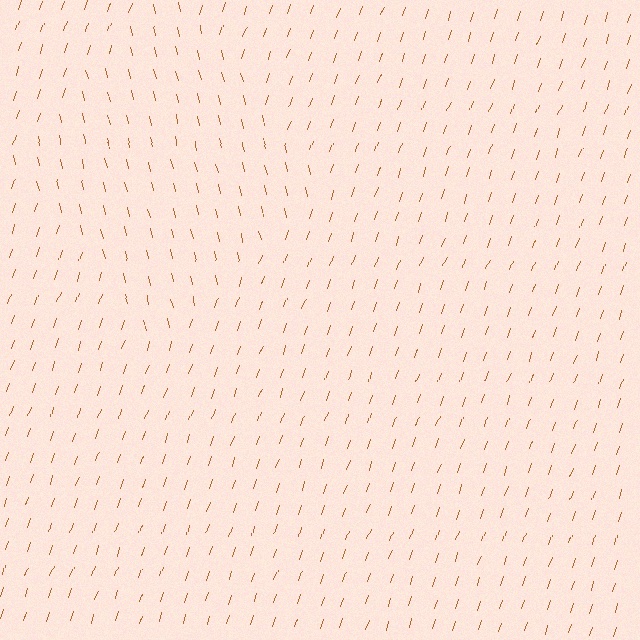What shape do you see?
I see a diamond.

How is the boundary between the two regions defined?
The boundary is defined purely by a change in line orientation (approximately 33 degrees difference). All lines are the same color and thickness.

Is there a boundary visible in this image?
Yes, there is a texture boundary formed by a change in line orientation.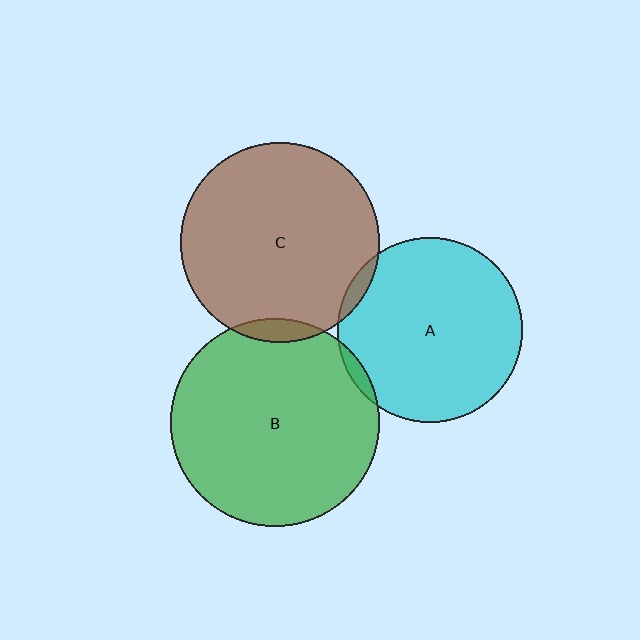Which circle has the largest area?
Circle B (green).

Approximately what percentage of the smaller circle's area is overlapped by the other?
Approximately 5%.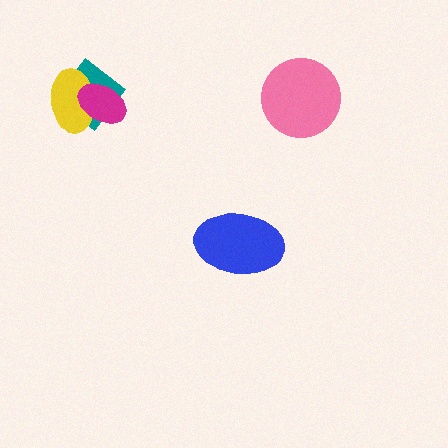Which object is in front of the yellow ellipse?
The magenta ellipse is in front of the yellow ellipse.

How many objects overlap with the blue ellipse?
0 objects overlap with the blue ellipse.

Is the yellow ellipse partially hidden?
Yes, it is partially covered by another shape.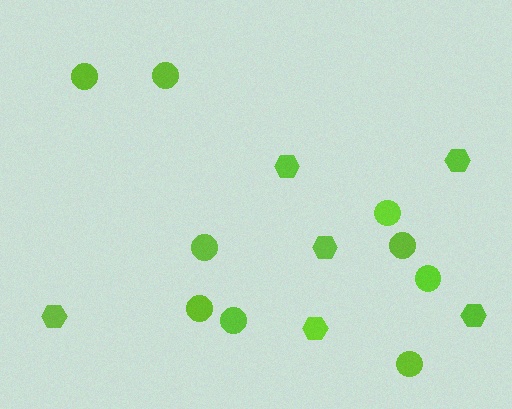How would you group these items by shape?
There are 2 groups: one group of circles (9) and one group of hexagons (6).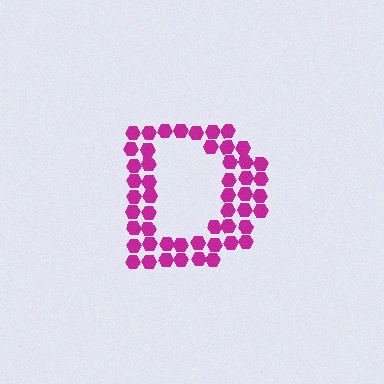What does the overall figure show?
The overall figure shows the letter D.